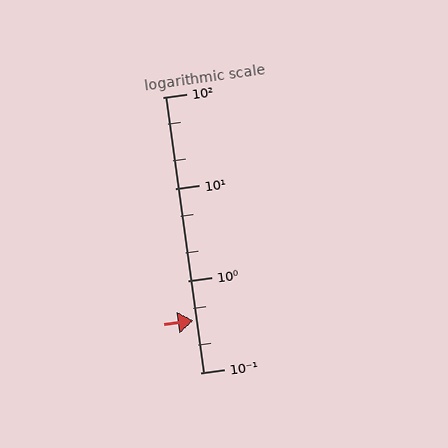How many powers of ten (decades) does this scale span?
The scale spans 3 decades, from 0.1 to 100.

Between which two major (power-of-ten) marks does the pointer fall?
The pointer is between 0.1 and 1.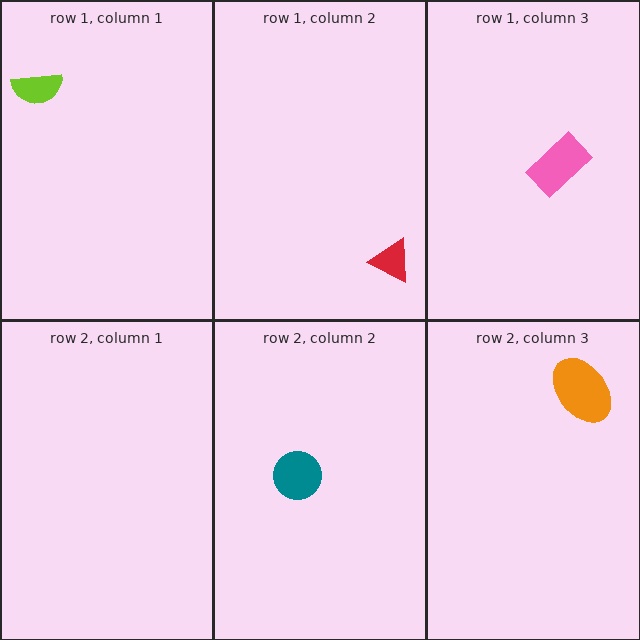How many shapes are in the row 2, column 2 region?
1.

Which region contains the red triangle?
The row 1, column 2 region.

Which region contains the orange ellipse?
The row 2, column 3 region.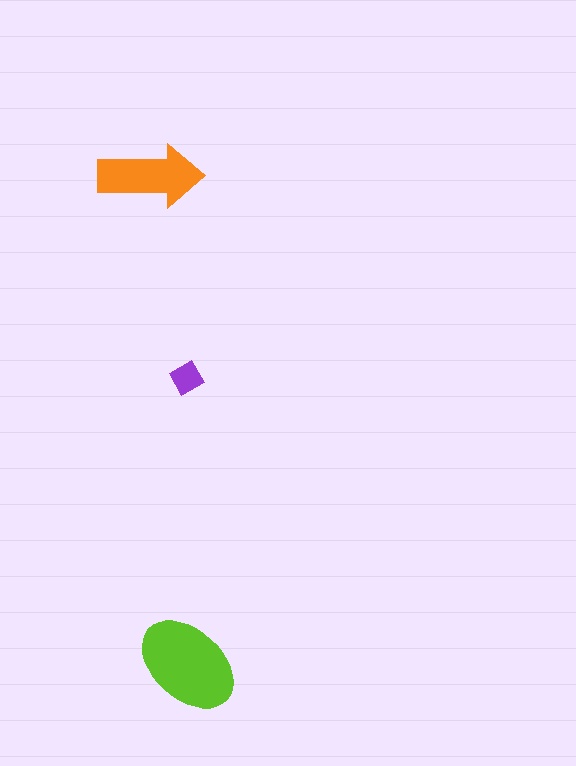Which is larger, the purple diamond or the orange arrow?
The orange arrow.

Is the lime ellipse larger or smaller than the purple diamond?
Larger.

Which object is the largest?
The lime ellipse.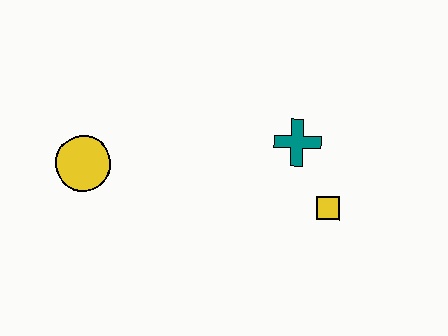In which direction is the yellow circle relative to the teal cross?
The yellow circle is to the left of the teal cross.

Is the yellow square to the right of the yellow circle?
Yes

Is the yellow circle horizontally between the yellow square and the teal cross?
No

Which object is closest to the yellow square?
The teal cross is closest to the yellow square.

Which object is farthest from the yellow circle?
The yellow square is farthest from the yellow circle.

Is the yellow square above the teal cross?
No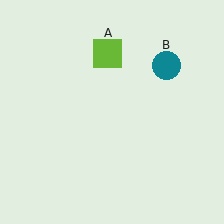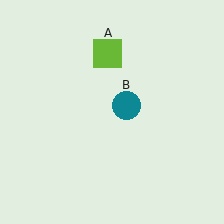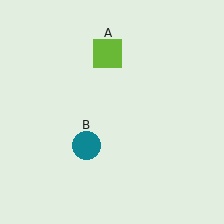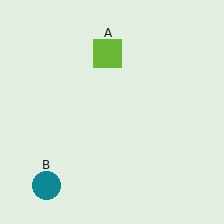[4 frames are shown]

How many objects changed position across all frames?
1 object changed position: teal circle (object B).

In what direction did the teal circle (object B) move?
The teal circle (object B) moved down and to the left.